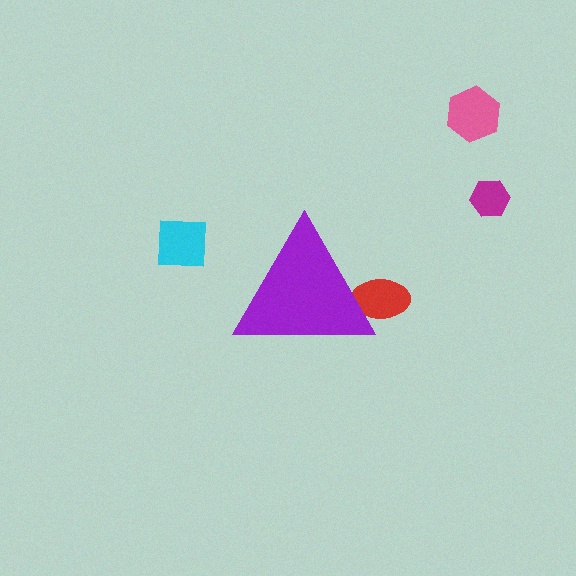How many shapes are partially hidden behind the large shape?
1 shape is partially hidden.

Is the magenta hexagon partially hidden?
No, the magenta hexagon is fully visible.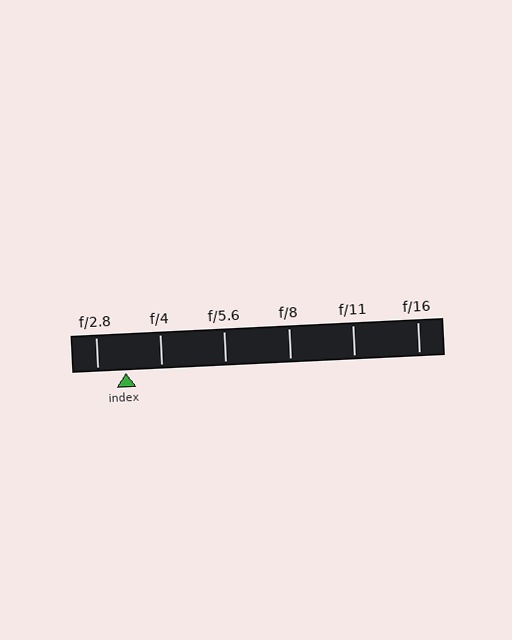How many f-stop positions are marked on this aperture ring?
There are 6 f-stop positions marked.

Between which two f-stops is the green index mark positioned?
The index mark is between f/2.8 and f/4.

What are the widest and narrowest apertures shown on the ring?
The widest aperture shown is f/2.8 and the narrowest is f/16.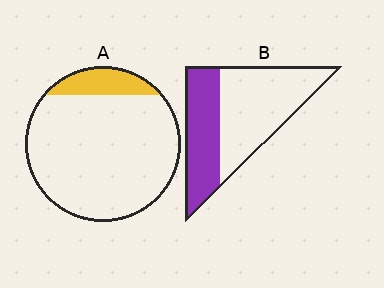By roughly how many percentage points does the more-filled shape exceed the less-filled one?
By roughly 25 percentage points (B over A).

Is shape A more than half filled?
No.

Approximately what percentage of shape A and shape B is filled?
A is approximately 15% and B is approximately 40%.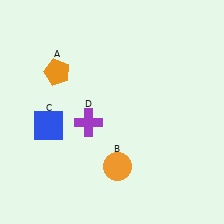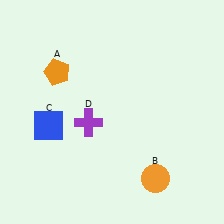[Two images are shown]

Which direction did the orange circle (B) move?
The orange circle (B) moved right.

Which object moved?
The orange circle (B) moved right.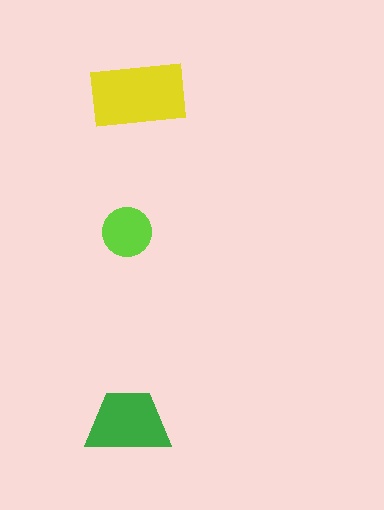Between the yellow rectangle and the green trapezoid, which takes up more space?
The yellow rectangle.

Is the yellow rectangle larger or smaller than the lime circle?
Larger.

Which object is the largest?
The yellow rectangle.